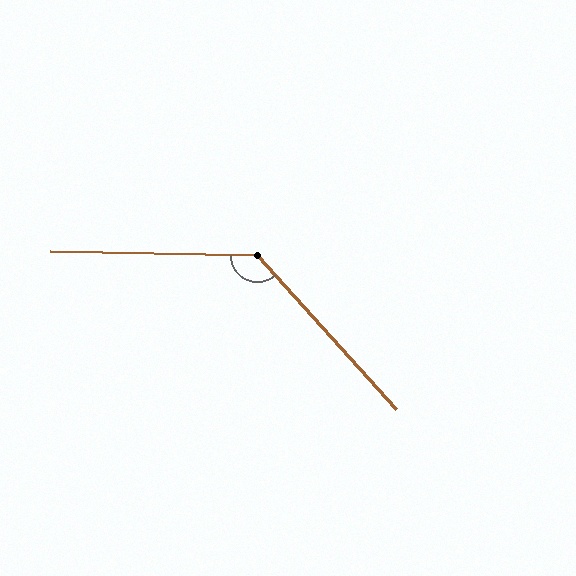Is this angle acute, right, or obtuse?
It is obtuse.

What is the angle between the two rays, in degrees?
Approximately 134 degrees.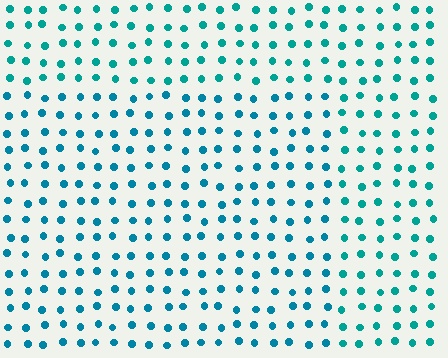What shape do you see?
I see a rectangle.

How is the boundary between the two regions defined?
The boundary is defined purely by a slight shift in hue (about 17 degrees). Spacing, size, and orientation are identical on both sides.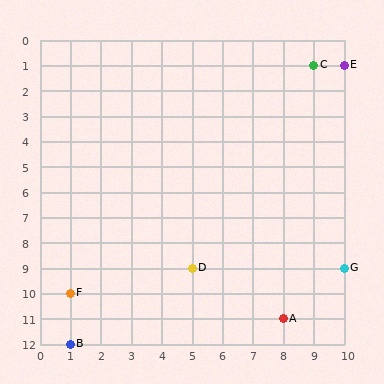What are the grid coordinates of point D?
Point D is at grid coordinates (5, 9).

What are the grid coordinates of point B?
Point B is at grid coordinates (1, 12).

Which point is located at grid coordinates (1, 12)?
Point B is at (1, 12).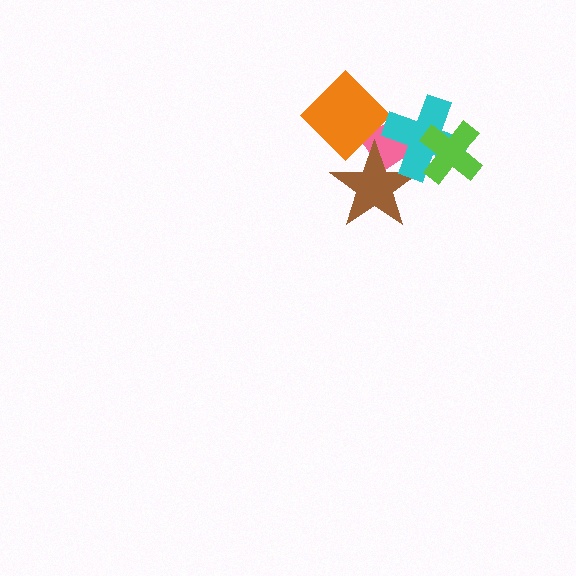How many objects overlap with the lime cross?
1 object overlaps with the lime cross.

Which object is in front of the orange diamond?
The brown star is in front of the orange diamond.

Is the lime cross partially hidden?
No, no other shape covers it.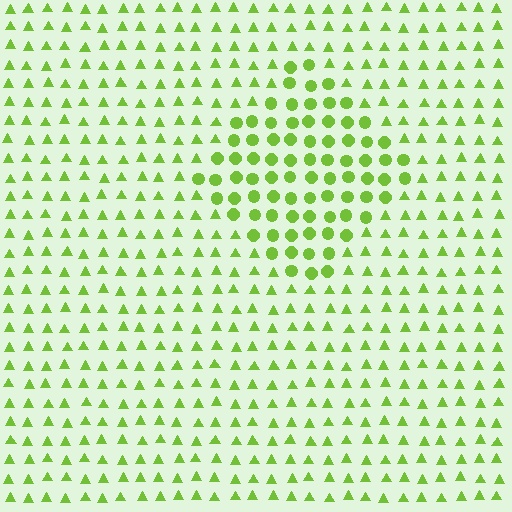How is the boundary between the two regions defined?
The boundary is defined by a change in element shape: circles inside vs. triangles outside. All elements share the same color and spacing.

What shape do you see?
I see a diamond.